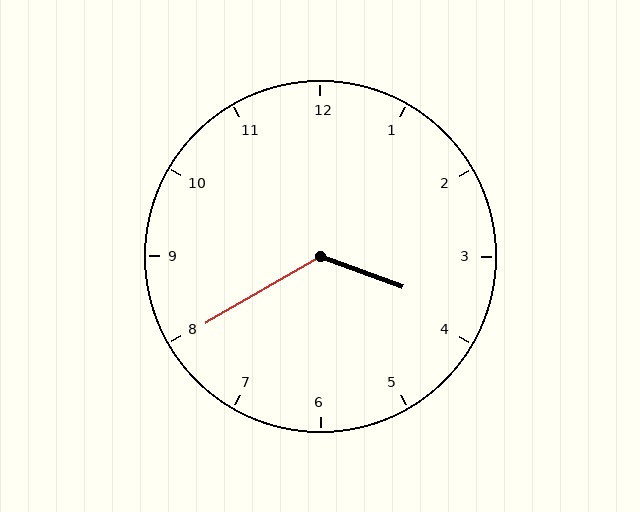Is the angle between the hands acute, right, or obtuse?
It is obtuse.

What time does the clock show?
3:40.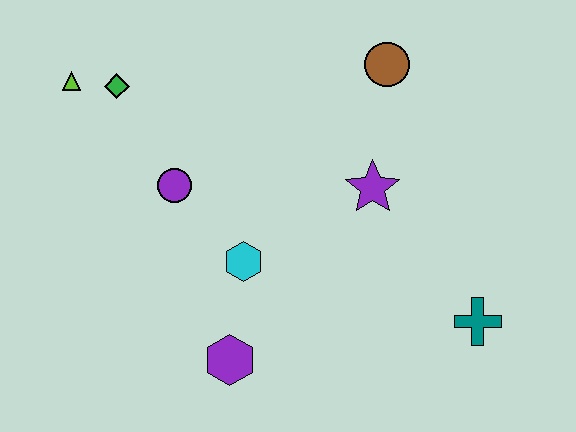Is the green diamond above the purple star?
Yes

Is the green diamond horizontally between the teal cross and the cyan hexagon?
No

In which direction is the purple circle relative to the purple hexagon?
The purple circle is above the purple hexagon.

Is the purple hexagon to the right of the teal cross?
No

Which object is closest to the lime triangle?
The green diamond is closest to the lime triangle.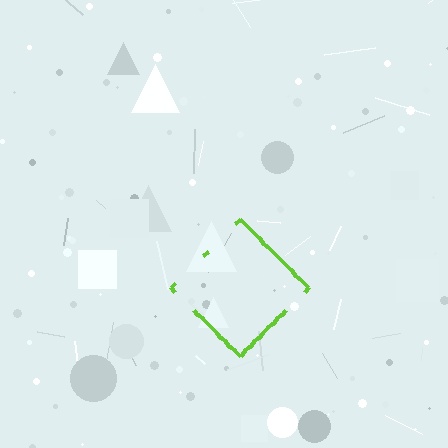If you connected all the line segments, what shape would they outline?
They would outline a diamond.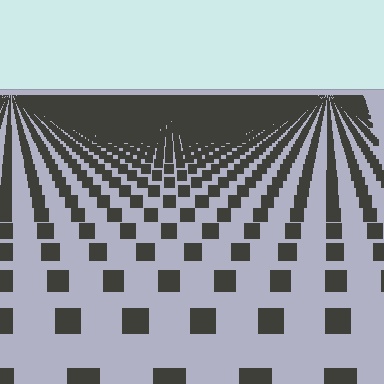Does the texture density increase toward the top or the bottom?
Density increases toward the top.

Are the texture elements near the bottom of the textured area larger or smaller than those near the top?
Larger. Near the bottom, elements are closer to the viewer and appear at a bigger on-screen size.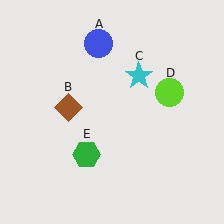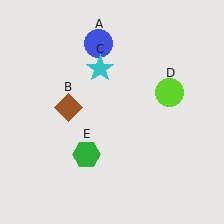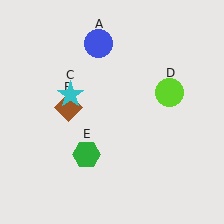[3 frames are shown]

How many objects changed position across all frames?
1 object changed position: cyan star (object C).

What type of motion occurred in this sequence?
The cyan star (object C) rotated counterclockwise around the center of the scene.